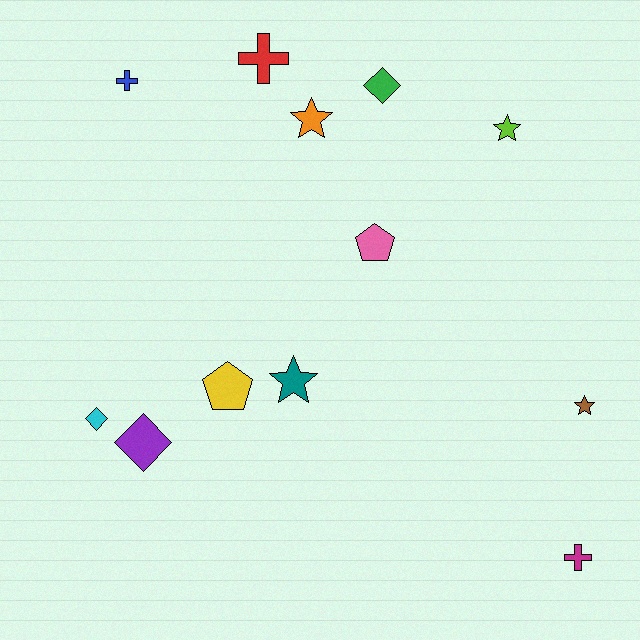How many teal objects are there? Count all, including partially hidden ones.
There is 1 teal object.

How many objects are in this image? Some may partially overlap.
There are 12 objects.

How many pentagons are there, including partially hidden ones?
There are 2 pentagons.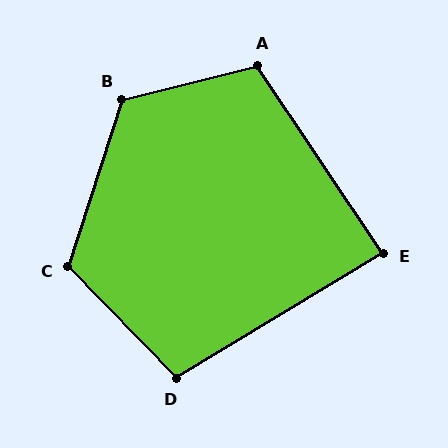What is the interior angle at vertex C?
Approximately 118 degrees (obtuse).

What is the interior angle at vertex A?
Approximately 110 degrees (obtuse).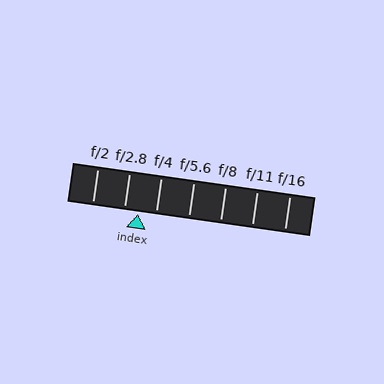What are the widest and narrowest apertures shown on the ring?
The widest aperture shown is f/2 and the narrowest is f/16.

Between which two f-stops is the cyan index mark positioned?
The index mark is between f/2.8 and f/4.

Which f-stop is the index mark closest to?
The index mark is closest to f/2.8.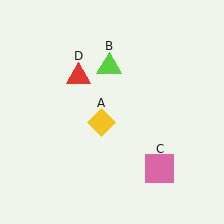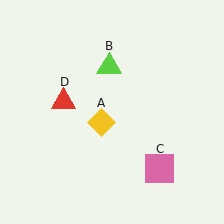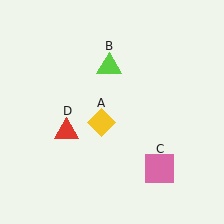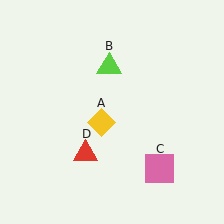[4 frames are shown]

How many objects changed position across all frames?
1 object changed position: red triangle (object D).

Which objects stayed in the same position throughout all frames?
Yellow diamond (object A) and lime triangle (object B) and pink square (object C) remained stationary.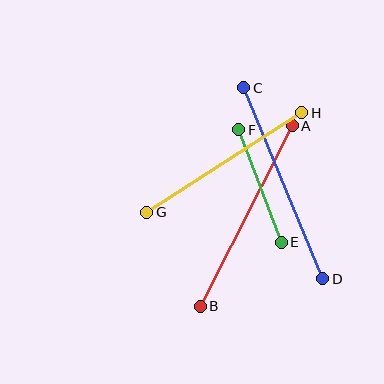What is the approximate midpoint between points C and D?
The midpoint is at approximately (283, 183) pixels.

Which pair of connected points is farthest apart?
Points C and D are farthest apart.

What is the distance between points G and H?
The distance is approximately 184 pixels.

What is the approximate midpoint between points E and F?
The midpoint is at approximately (260, 186) pixels.